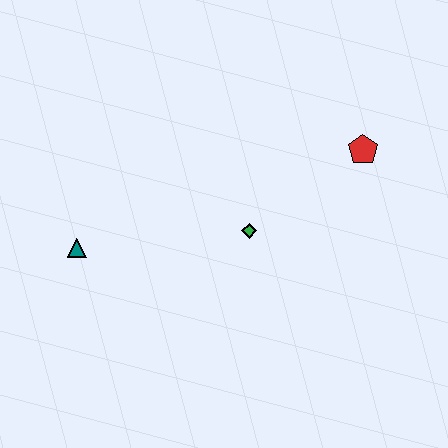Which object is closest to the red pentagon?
The green diamond is closest to the red pentagon.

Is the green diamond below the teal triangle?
No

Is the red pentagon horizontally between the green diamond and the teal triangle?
No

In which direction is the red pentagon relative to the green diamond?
The red pentagon is to the right of the green diamond.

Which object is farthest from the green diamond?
The teal triangle is farthest from the green diamond.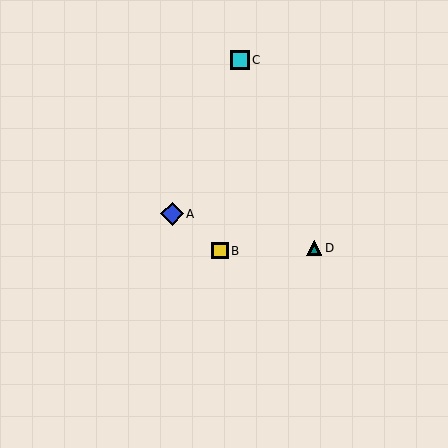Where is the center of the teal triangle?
The center of the teal triangle is at (314, 248).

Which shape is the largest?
The blue diamond (labeled A) is the largest.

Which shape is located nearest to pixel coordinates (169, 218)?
The blue diamond (labeled A) at (172, 214) is nearest to that location.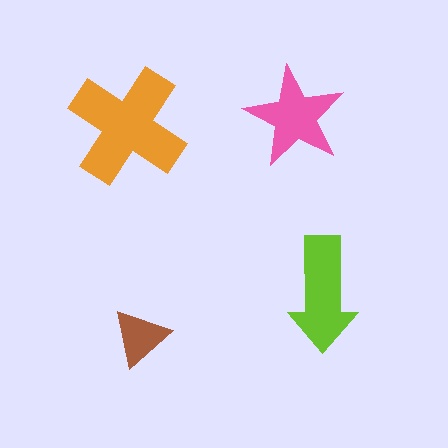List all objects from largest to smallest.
The orange cross, the lime arrow, the pink star, the brown triangle.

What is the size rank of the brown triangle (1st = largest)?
4th.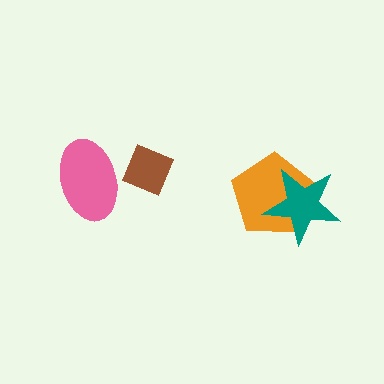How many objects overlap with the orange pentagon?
1 object overlaps with the orange pentagon.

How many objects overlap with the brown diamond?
1 object overlaps with the brown diamond.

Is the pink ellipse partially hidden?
Yes, it is partially covered by another shape.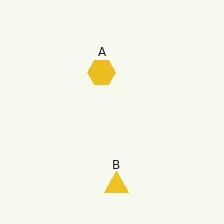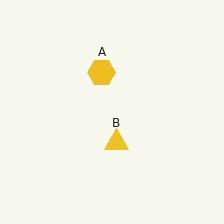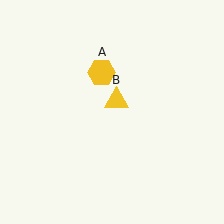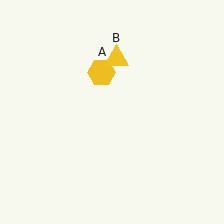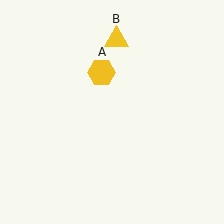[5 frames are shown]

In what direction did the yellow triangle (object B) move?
The yellow triangle (object B) moved up.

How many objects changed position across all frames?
1 object changed position: yellow triangle (object B).